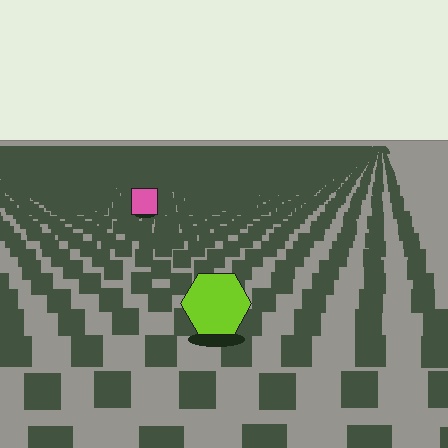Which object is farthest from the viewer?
The pink square is farthest from the viewer. It appears smaller and the ground texture around it is denser.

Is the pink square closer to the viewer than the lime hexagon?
No. The lime hexagon is closer — you can tell from the texture gradient: the ground texture is coarser near it.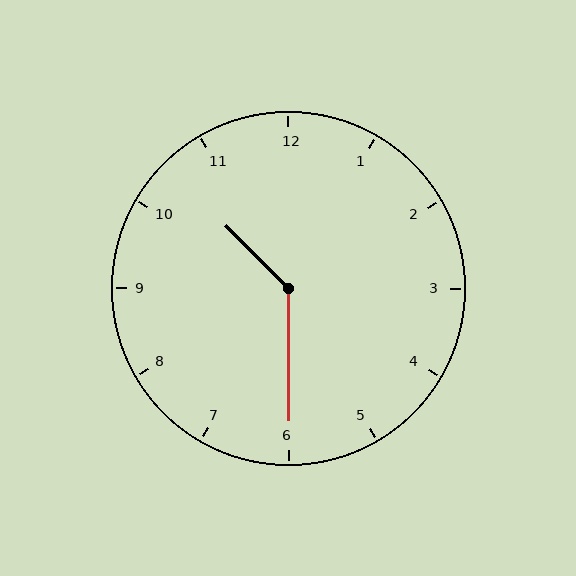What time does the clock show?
10:30.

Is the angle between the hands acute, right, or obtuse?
It is obtuse.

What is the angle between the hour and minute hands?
Approximately 135 degrees.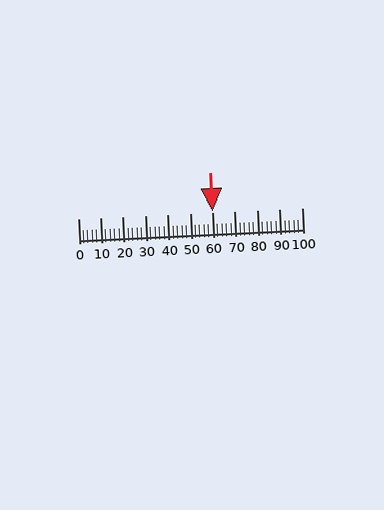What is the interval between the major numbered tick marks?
The major tick marks are spaced 10 units apart.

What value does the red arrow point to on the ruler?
The red arrow points to approximately 60.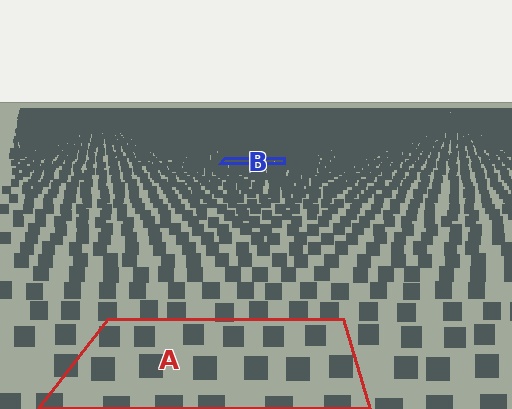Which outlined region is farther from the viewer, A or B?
Region B is farther from the viewer — the texture elements inside it appear smaller and more densely packed.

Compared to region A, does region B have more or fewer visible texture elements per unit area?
Region B has more texture elements per unit area — they are packed more densely because it is farther away.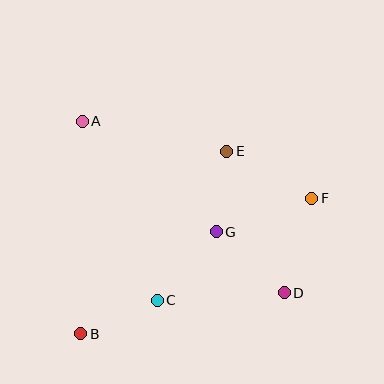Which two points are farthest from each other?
Points B and F are farthest from each other.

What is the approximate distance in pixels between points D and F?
The distance between D and F is approximately 99 pixels.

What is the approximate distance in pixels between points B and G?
The distance between B and G is approximately 170 pixels.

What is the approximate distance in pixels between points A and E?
The distance between A and E is approximately 148 pixels.